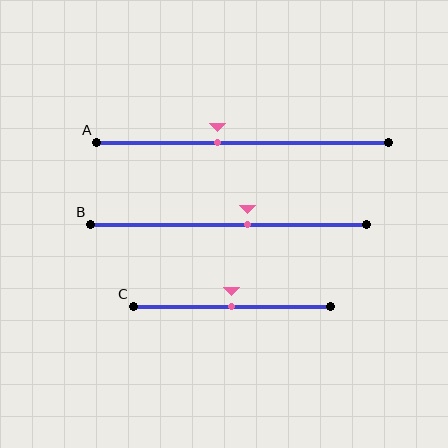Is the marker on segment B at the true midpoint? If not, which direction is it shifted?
No, the marker on segment B is shifted to the right by about 7% of the segment length.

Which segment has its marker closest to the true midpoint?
Segment C has its marker closest to the true midpoint.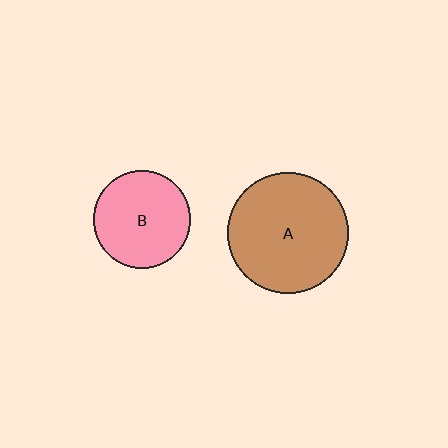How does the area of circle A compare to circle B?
Approximately 1.6 times.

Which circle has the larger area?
Circle A (brown).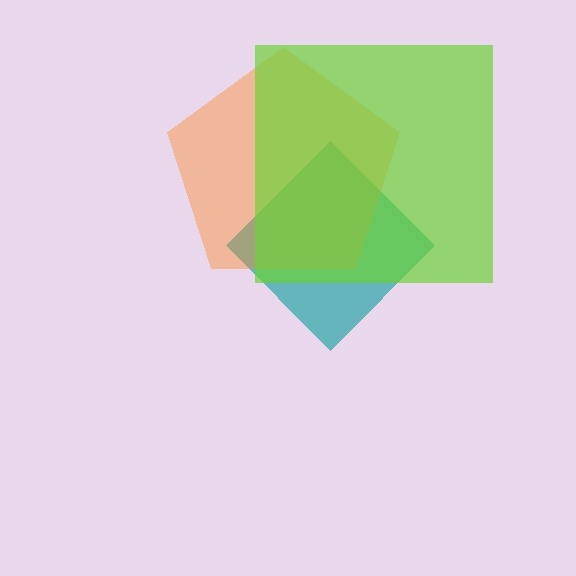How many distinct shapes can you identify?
There are 3 distinct shapes: a teal diamond, an orange pentagon, a lime square.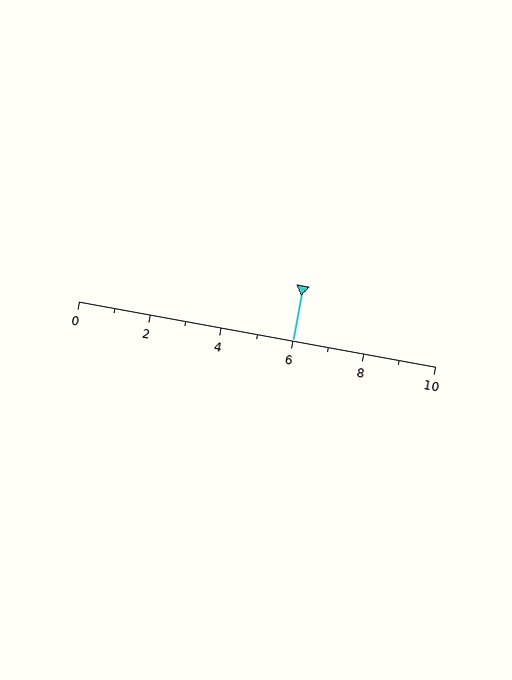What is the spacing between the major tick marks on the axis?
The major ticks are spaced 2 apart.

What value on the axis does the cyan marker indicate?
The marker indicates approximately 6.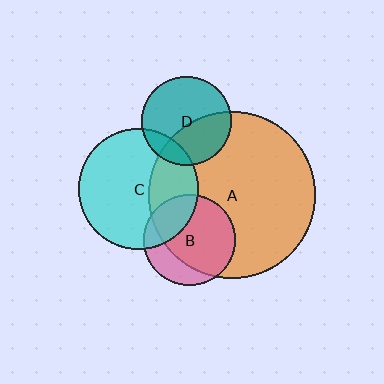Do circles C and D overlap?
Yes.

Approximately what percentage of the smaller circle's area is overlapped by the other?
Approximately 15%.